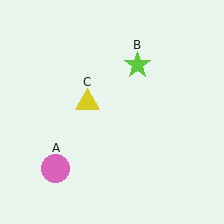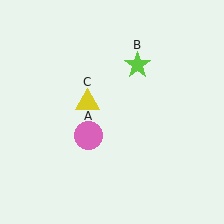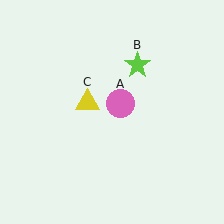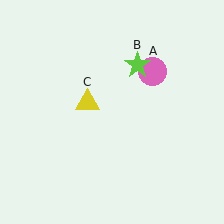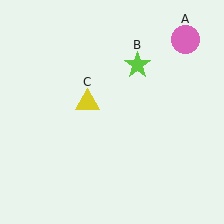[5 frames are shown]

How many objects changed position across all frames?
1 object changed position: pink circle (object A).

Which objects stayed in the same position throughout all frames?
Lime star (object B) and yellow triangle (object C) remained stationary.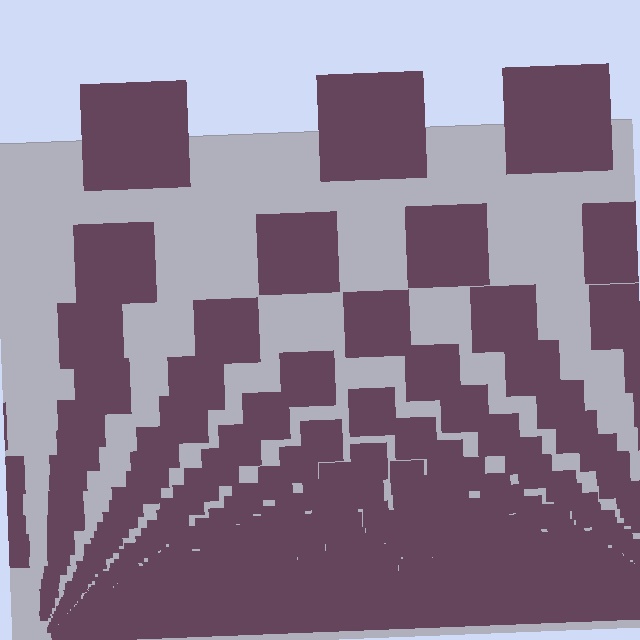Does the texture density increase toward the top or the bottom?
Density increases toward the bottom.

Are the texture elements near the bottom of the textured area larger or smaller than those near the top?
Smaller. The gradient is inverted — elements near the bottom are smaller and denser.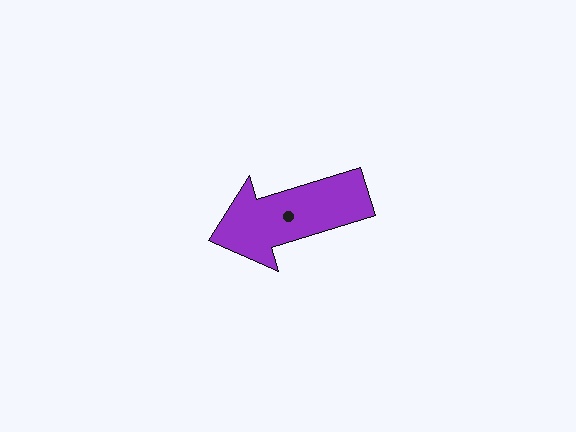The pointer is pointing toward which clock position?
Roughly 8 o'clock.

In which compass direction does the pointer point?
West.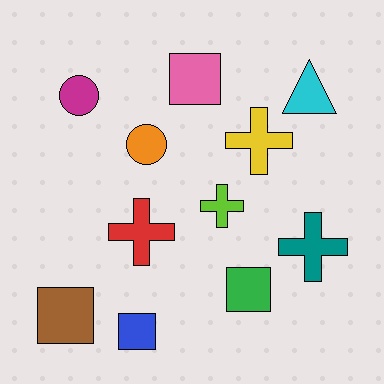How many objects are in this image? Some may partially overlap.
There are 11 objects.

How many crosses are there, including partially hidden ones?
There are 4 crosses.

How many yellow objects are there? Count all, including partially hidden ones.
There is 1 yellow object.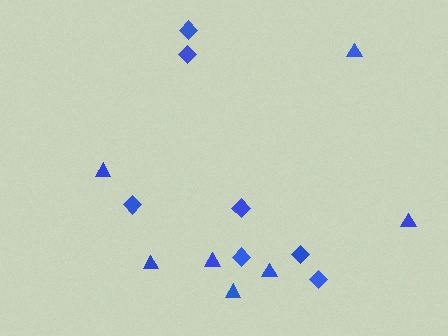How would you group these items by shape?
There are 2 groups: one group of diamonds (7) and one group of triangles (7).